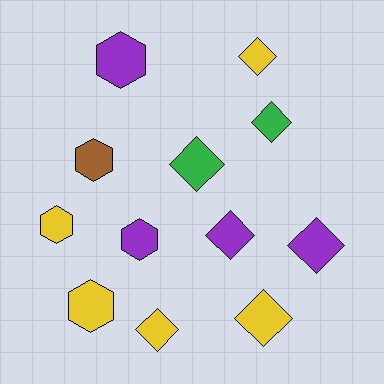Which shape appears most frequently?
Diamond, with 7 objects.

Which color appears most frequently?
Yellow, with 5 objects.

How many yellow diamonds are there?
There are 3 yellow diamonds.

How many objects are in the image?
There are 12 objects.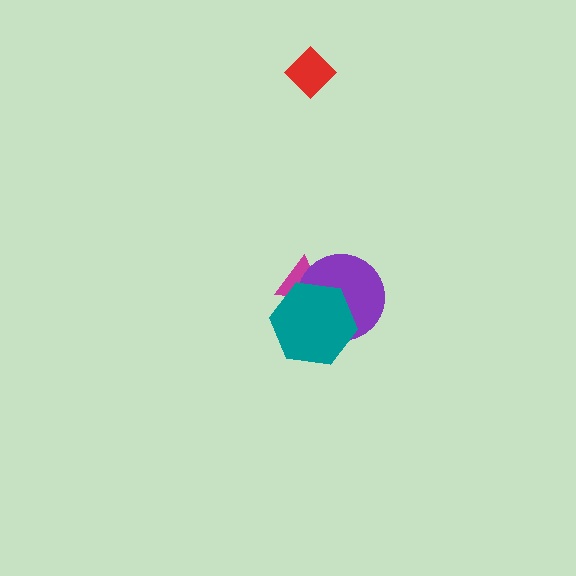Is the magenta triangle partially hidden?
Yes, it is partially covered by another shape.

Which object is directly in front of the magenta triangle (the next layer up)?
The purple circle is directly in front of the magenta triangle.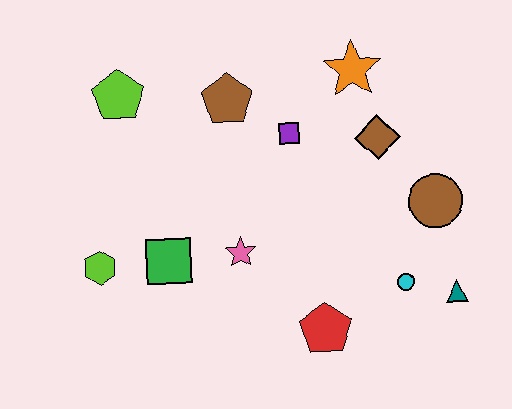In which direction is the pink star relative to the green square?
The pink star is to the right of the green square.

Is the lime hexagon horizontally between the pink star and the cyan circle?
No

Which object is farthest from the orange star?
The lime hexagon is farthest from the orange star.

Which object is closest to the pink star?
The green square is closest to the pink star.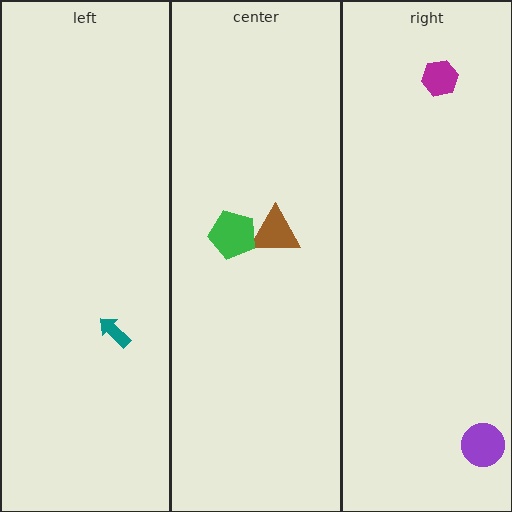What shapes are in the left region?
The teal arrow.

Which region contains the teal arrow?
The left region.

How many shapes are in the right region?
2.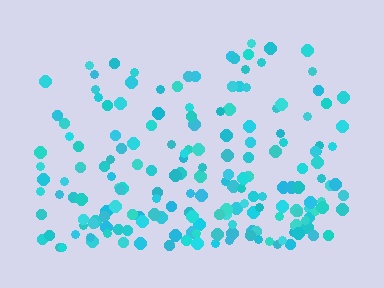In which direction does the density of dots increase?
From top to bottom, with the bottom side densest.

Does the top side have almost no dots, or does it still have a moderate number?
Still a moderate number, just noticeably fewer than the bottom.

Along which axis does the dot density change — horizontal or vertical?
Vertical.